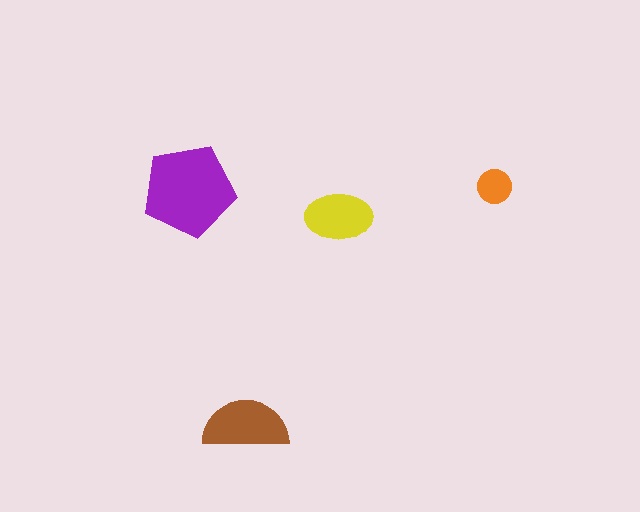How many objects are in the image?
There are 4 objects in the image.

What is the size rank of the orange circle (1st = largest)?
4th.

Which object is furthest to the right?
The orange circle is rightmost.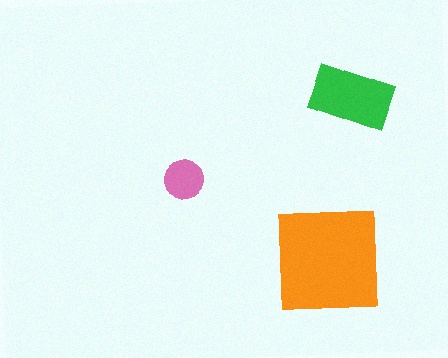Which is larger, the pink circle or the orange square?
The orange square.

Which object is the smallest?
The pink circle.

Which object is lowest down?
The orange square is bottommost.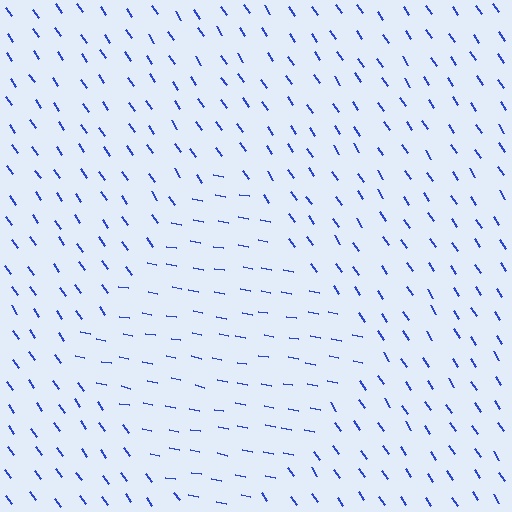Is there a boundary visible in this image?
Yes, there is a texture boundary formed by a change in line orientation.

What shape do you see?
I see a diamond.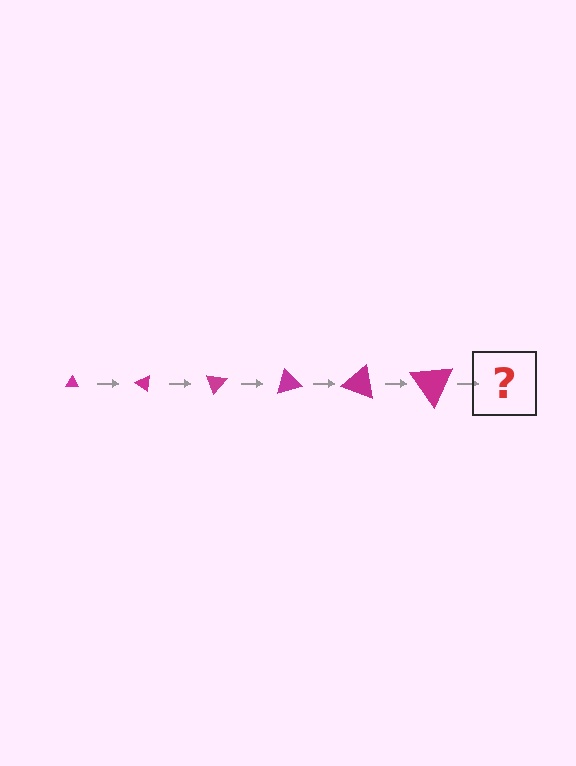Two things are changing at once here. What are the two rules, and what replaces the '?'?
The two rules are that the triangle grows larger each step and it rotates 35 degrees each step. The '?' should be a triangle, larger than the previous one and rotated 210 degrees from the start.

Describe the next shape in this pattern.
It should be a triangle, larger than the previous one and rotated 210 degrees from the start.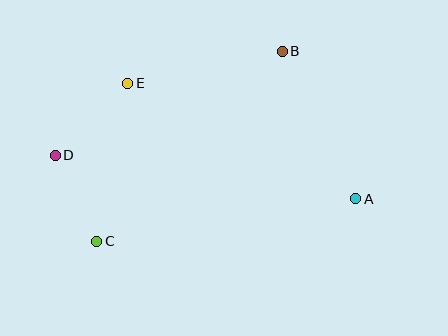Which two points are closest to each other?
Points C and D are closest to each other.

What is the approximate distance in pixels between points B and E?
The distance between B and E is approximately 158 pixels.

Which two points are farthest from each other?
Points A and D are farthest from each other.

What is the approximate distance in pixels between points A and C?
The distance between A and C is approximately 262 pixels.